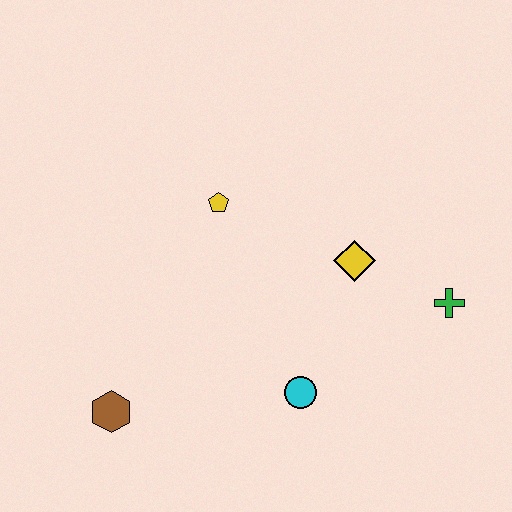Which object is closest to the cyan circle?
The yellow diamond is closest to the cyan circle.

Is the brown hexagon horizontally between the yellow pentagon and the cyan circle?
No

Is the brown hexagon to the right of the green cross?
No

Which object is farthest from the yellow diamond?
The brown hexagon is farthest from the yellow diamond.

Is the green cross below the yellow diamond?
Yes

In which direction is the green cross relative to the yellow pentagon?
The green cross is to the right of the yellow pentagon.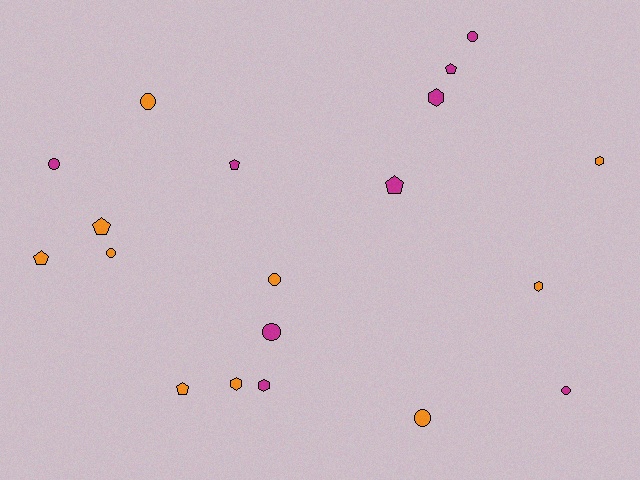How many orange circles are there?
There are 4 orange circles.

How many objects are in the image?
There are 19 objects.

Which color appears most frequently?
Orange, with 10 objects.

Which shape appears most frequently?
Circle, with 8 objects.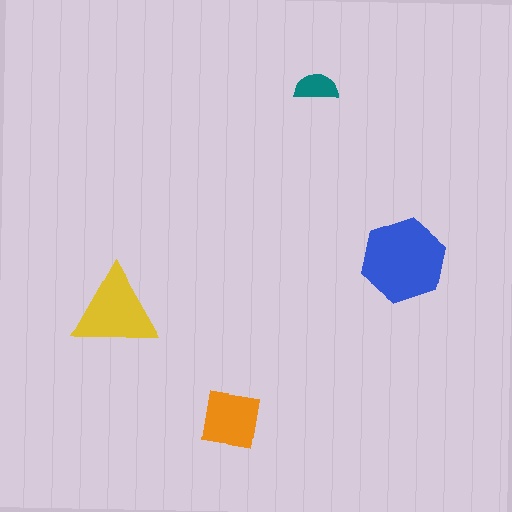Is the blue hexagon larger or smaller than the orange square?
Larger.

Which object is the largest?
The blue hexagon.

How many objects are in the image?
There are 4 objects in the image.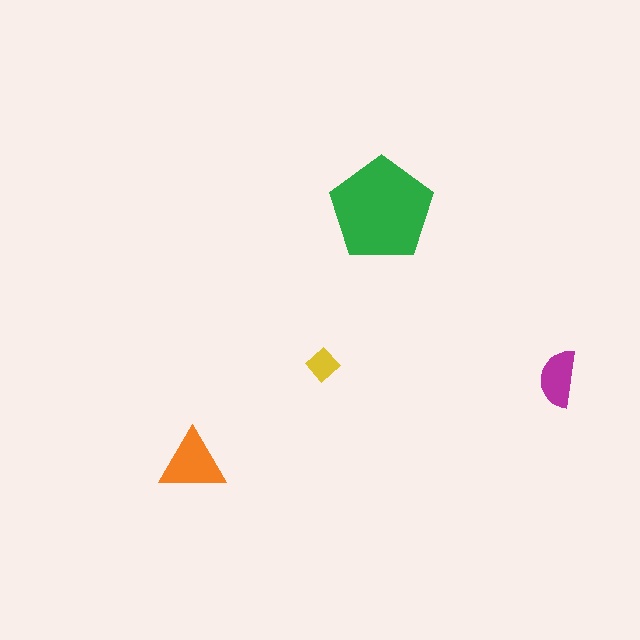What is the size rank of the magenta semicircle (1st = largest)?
3rd.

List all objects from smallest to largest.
The yellow diamond, the magenta semicircle, the orange triangle, the green pentagon.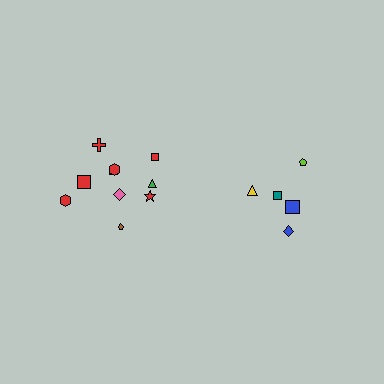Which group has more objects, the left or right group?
The left group.